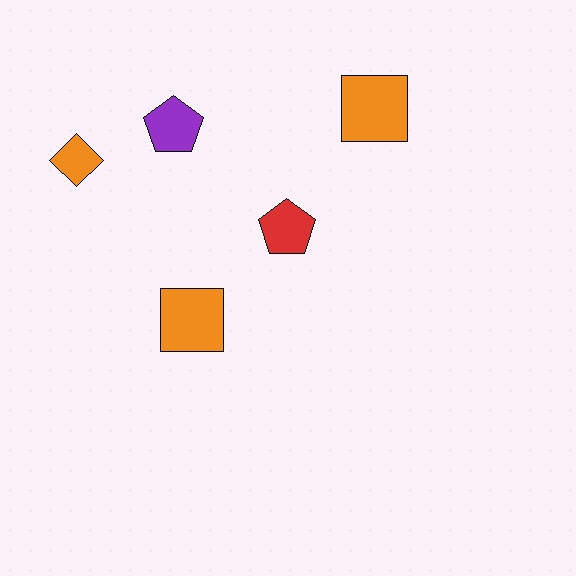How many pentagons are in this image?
There are 2 pentagons.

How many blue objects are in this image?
There are no blue objects.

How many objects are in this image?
There are 5 objects.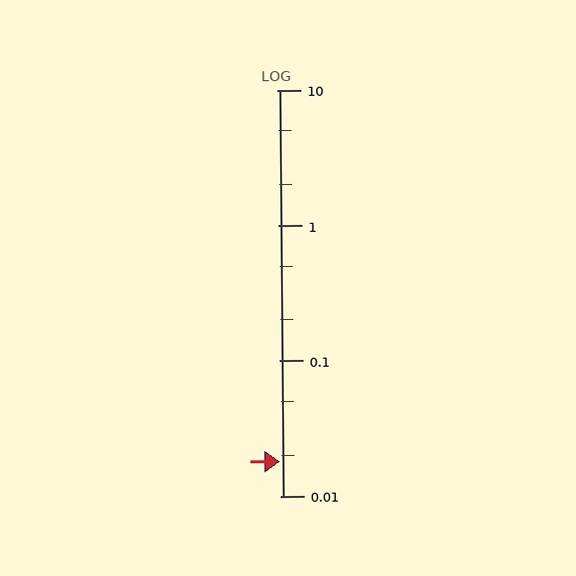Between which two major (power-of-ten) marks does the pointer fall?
The pointer is between 0.01 and 0.1.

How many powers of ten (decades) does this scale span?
The scale spans 3 decades, from 0.01 to 10.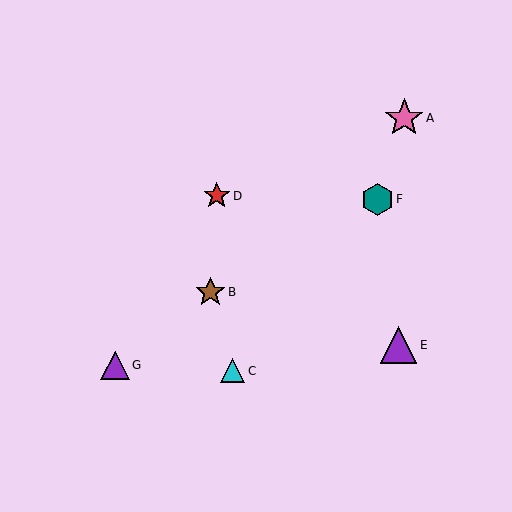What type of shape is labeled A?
Shape A is a pink star.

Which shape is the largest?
The pink star (labeled A) is the largest.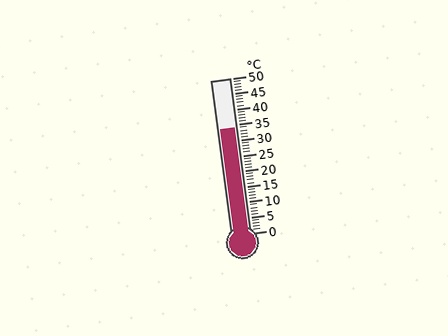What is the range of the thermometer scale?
The thermometer scale ranges from 0°C to 50°C.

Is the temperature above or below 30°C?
The temperature is above 30°C.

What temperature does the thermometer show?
The thermometer shows approximately 34°C.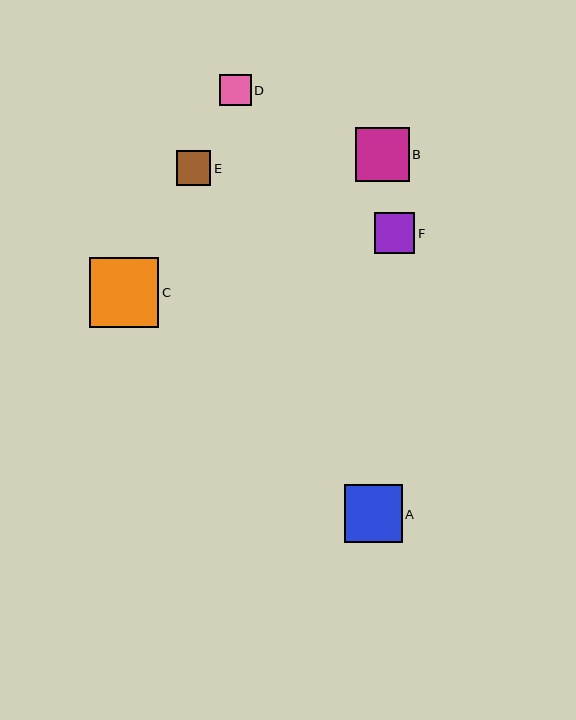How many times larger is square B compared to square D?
Square B is approximately 1.7 times the size of square D.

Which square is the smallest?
Square D is the smallest with a size of approximately 32 pixels.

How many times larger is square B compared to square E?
Square B is approximately 1.6 times the size of square E.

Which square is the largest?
Square C is the largest with a size of approximately 69 pixels.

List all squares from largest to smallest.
From largest to smallest: C, A, B, F, E, D.